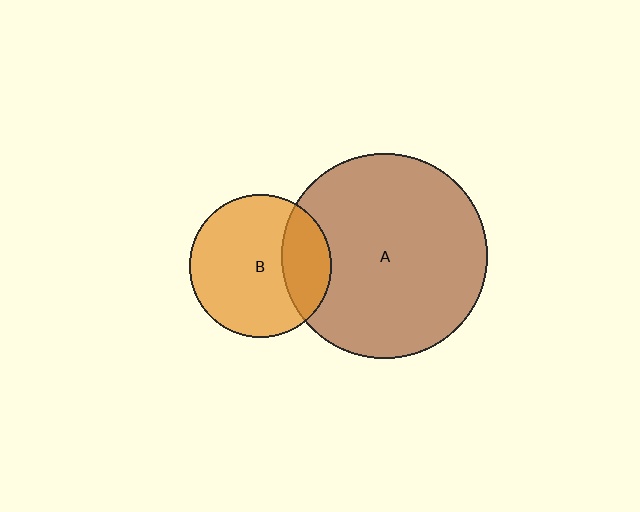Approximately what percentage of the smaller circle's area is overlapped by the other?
Approximately 25%.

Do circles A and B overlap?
Yes.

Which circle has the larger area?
Circle A (brown).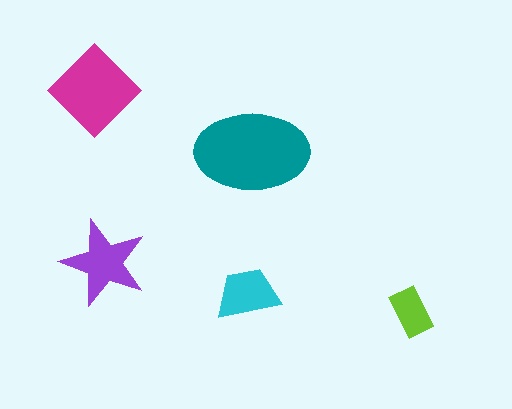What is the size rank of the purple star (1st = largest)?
3rd.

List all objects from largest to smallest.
The teal ellipse, the magenta diamond, the purple star, the cyan trapezoid, the lime rectangle.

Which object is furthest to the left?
The magenta diamond is leftmost.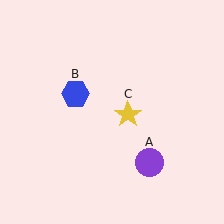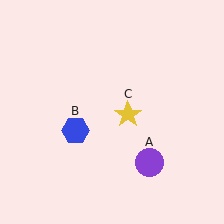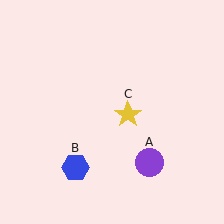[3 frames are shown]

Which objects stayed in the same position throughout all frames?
Purple circle (object A) and yellow star (object C) remained stationary.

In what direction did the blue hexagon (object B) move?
The blue hexagon (object B) moved down.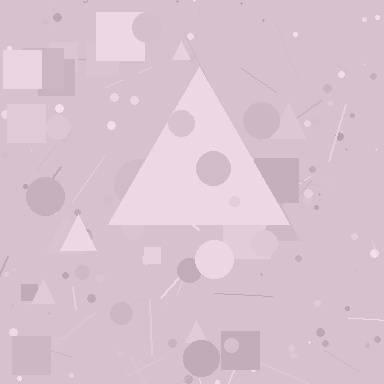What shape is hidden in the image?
A triangle is hidden in the image.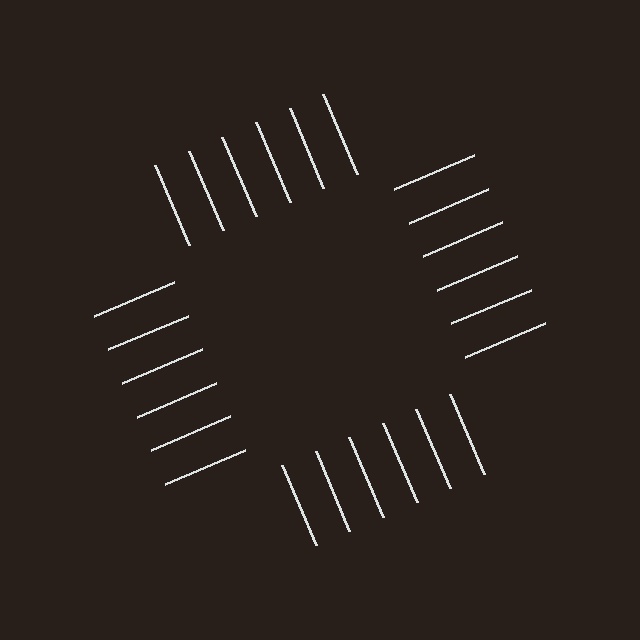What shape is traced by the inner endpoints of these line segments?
An illusory square — the line segments terminate on its edges but no continuous stroke is drawn.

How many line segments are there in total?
24 — 6 along each of the 4 edges.